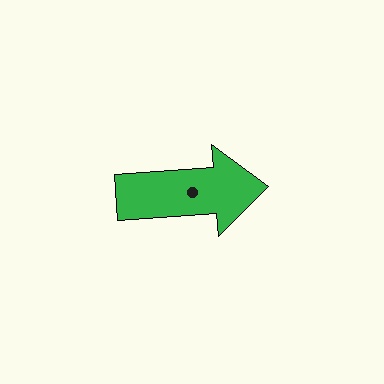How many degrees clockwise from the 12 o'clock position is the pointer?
Approximately 86 degrees.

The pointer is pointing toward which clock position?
Roughly 3 o'clock.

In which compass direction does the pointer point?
East.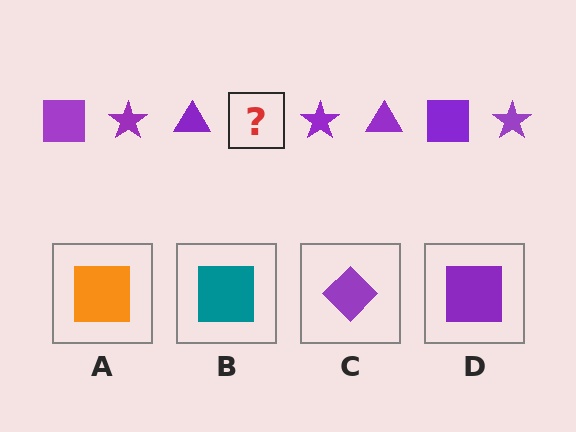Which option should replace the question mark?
Option D.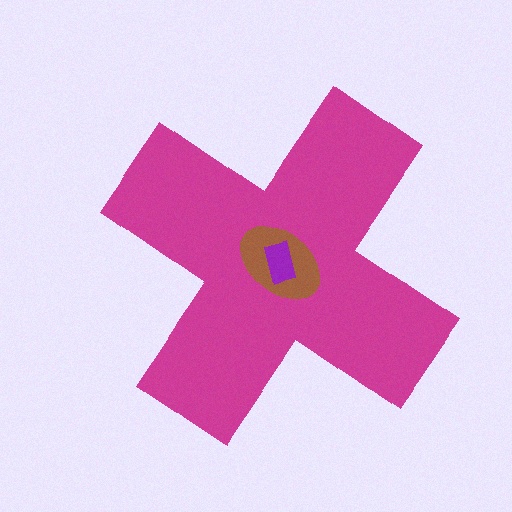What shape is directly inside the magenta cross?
The brown ellipse.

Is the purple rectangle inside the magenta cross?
Yes.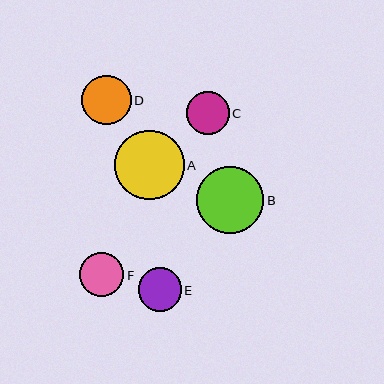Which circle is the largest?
Circle A is the largest with a size of approximately 69 pixels.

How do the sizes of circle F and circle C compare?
Circle F and circle C are approximately the same size.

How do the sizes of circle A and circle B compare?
Circle A and circle B are approximately the same size.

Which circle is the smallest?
Circle C is the smallest with a size of approximately 42 pixels.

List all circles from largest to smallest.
From largest to smallest: A, B, D, F, E, C.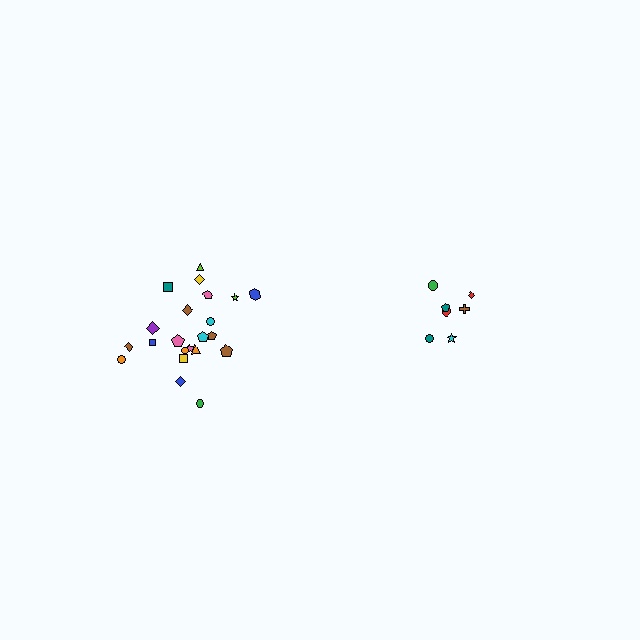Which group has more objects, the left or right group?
The left group.